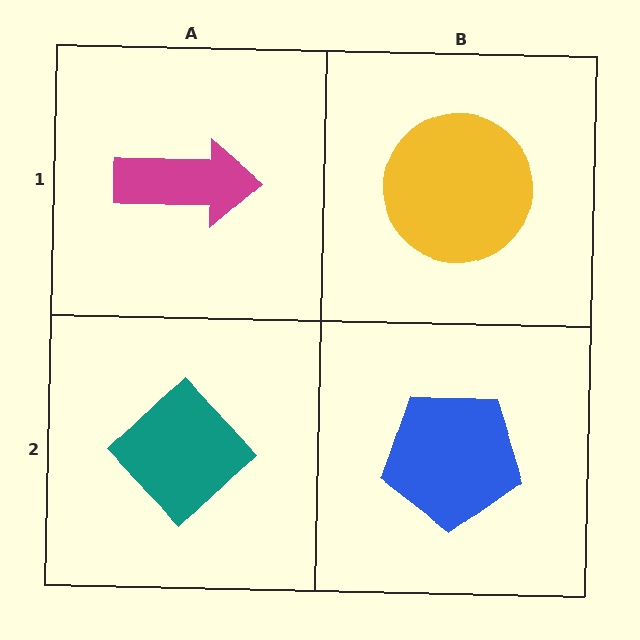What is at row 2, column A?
A teal diamond.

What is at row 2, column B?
A blue pentagon.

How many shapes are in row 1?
2 shapes.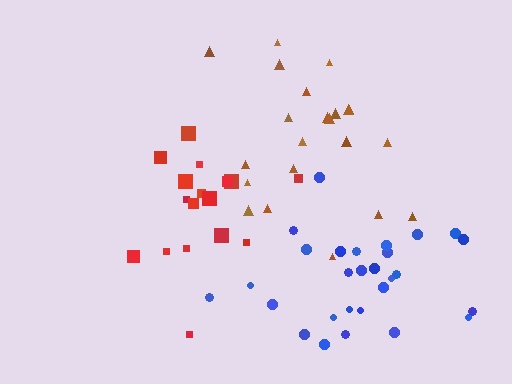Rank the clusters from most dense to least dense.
blue, red, brown.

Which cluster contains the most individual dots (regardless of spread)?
Blue (29).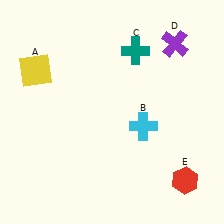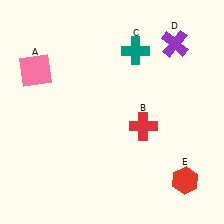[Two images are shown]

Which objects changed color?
A changed from yellow to pink. B changed from cyan to red.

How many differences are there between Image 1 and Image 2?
There are 2 differences between the two images.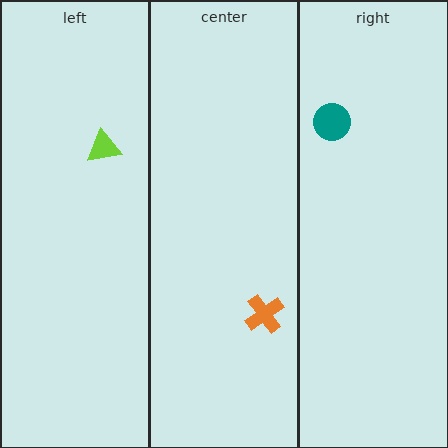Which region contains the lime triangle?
The left region.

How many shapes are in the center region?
1.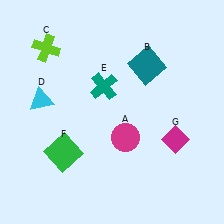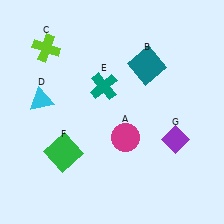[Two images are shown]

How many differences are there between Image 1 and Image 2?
There is 1 difference between the two images.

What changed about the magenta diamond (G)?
In Image 1, G is magenta. In Image 2, it changed to purple.